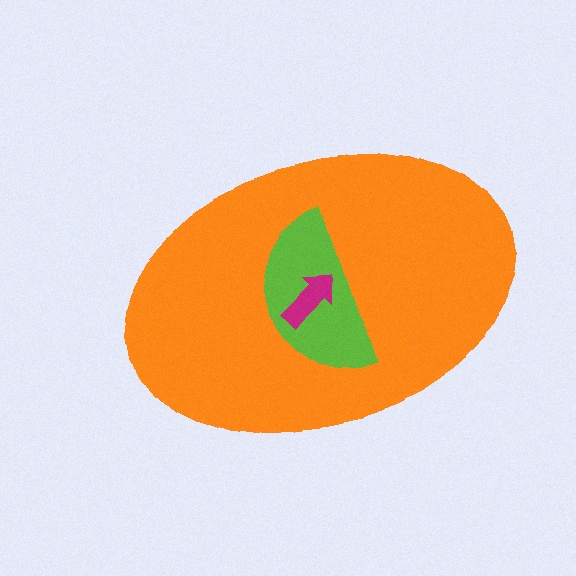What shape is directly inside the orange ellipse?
The lime semicircle.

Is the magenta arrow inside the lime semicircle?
Yes.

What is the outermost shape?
The orange ellipse.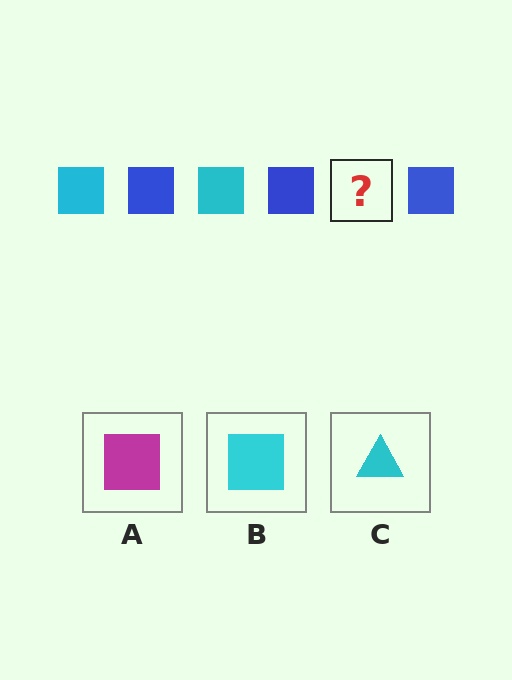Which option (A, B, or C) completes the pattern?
B.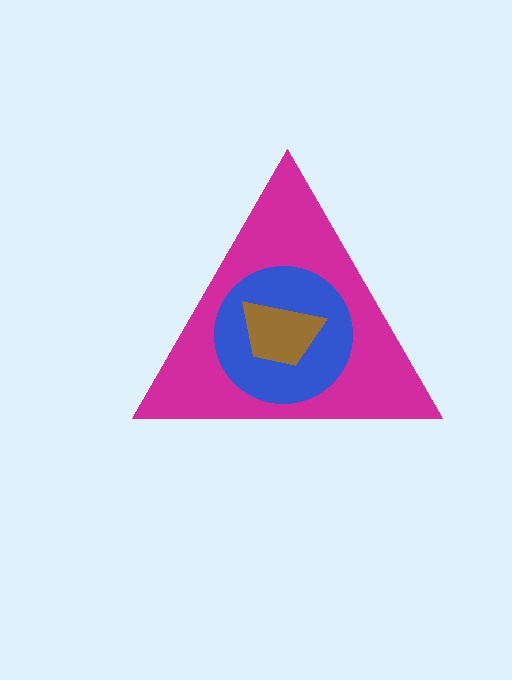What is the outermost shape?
The magenta triangle.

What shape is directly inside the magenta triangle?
The blue circle.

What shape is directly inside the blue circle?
The brown trapezoid.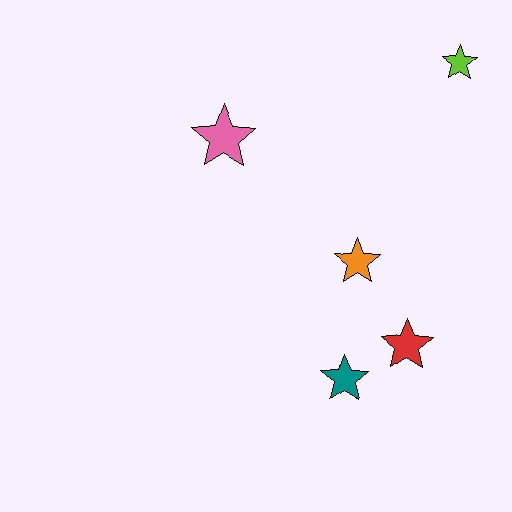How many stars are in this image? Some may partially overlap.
There are 5 stars.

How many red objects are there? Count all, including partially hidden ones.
There is 1 red object.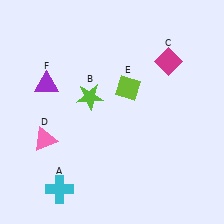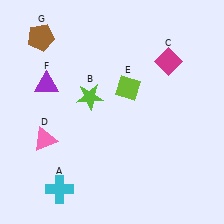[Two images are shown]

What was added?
A brown pentagon (G) was added in Image 2.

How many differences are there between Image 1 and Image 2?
There is 1 difference between the two images.